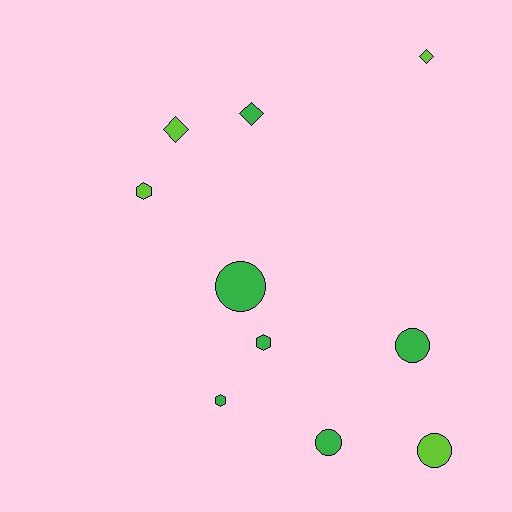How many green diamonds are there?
There is 1 green diamond.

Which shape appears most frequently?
Circle, with 4 objects.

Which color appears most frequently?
Green, with 6 objects.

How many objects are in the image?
There are 10 objects.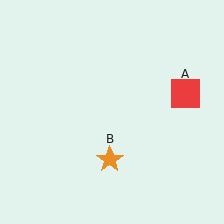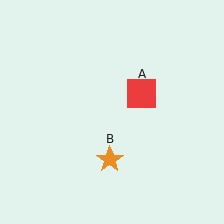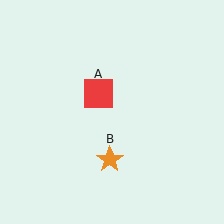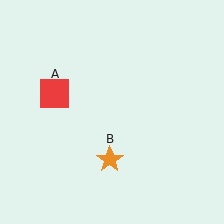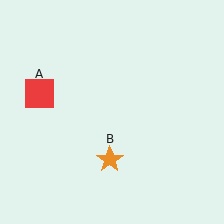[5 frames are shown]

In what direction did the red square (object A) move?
The red square (object A) moved left.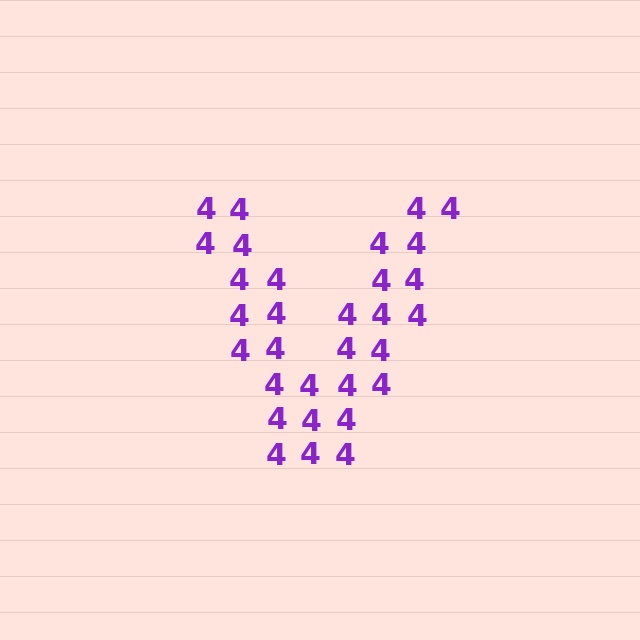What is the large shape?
The large shape is the letter V.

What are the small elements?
The small elements are digit 4's.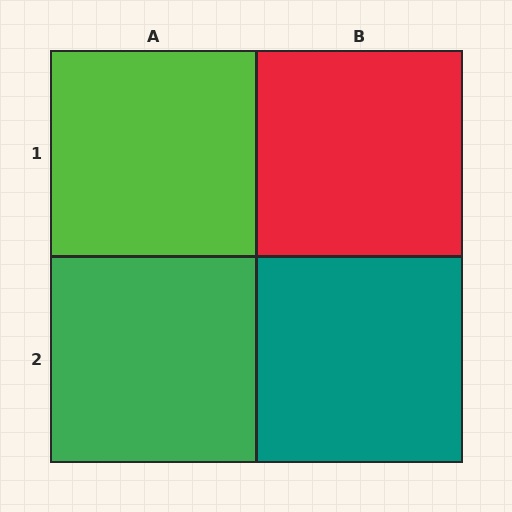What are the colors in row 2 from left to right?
Green, teal.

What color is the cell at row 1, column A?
Lime.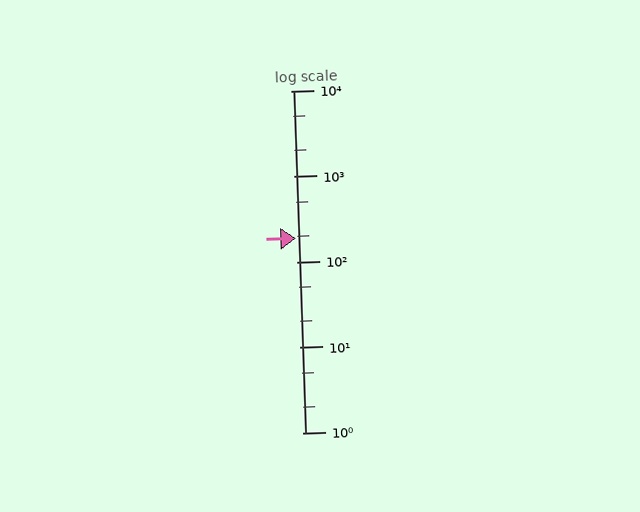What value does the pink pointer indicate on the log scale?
The pointer indicates approximately 190.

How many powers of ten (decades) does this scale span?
The scale spans 4 decades, from 1 to 10000.